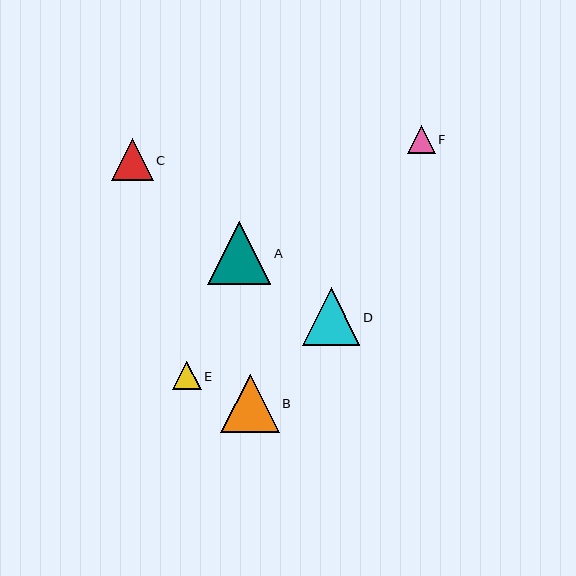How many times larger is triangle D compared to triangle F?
Triangle D is approximately 2.1 times the size of triangle F.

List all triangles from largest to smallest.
From largest to smallest: A, B, D, C, E, F.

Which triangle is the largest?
Triangle A is the largest with a size of approximately 63 pixels.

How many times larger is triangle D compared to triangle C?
Triangle D is approximately 1.4 times the size of triangle C.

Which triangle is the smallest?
Triangle F is the smallest with a size of approximately 28 pixels.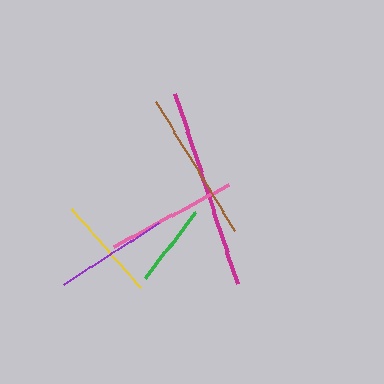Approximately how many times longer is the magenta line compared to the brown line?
The magenta line is approximately 1.3 times the length of the brown line.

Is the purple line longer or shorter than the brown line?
The brown line is longer than the purple line.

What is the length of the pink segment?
The pink segment is approximately 131 pixels long.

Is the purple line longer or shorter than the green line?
The purple line is longer than the green line.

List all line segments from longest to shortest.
From longest to shortest: magenta, brown, pink, purple, yellow, green.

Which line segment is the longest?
The magenta line is the longest at approximately 201 pixels.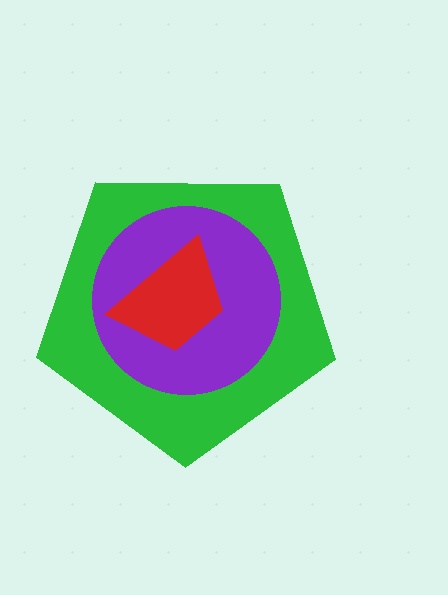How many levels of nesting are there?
3.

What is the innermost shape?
The red trapezoid.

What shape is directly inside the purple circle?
The red trapezoid.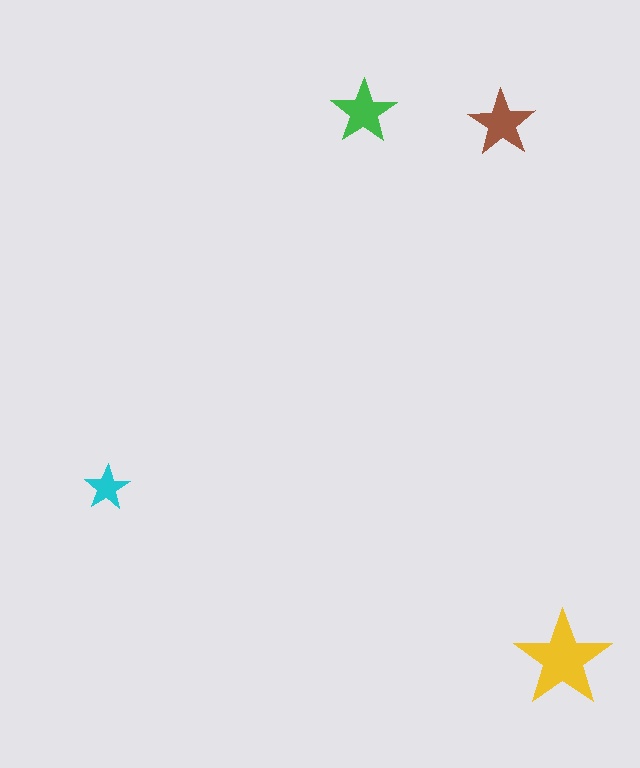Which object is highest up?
The green star is topmost.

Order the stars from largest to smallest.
the yellow one, the brown one, the green one, the cyan one.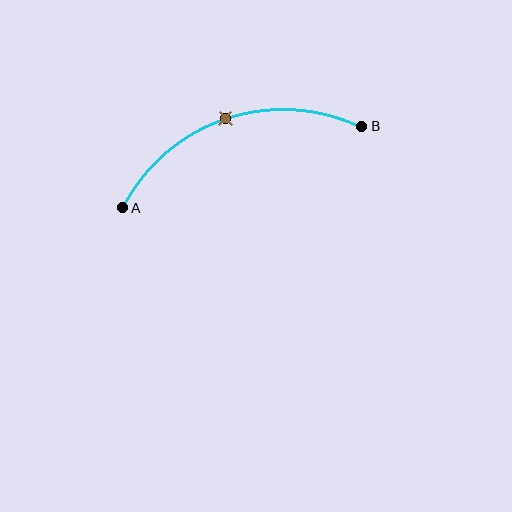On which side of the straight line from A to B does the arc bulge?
The arc bulges above the straight line connecting A and B.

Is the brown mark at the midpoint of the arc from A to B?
Yes. The brown mark lies on the arc at equal arc-length from both A and B — it is the arc midpoint.